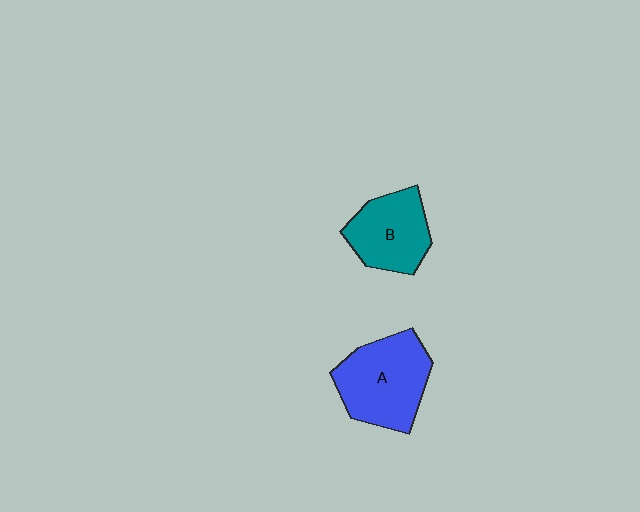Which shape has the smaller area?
Shape B (teal).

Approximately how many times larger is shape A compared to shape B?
Approximately 1.3 times.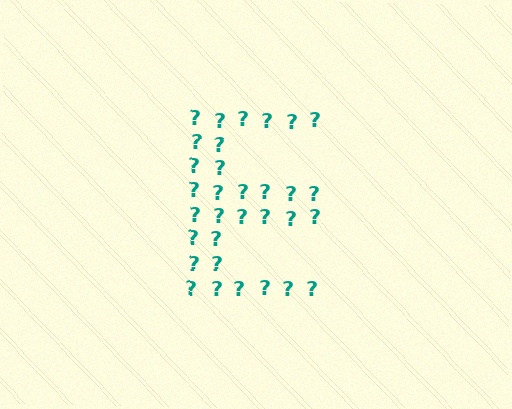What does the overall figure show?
The overall figure shows the letter E.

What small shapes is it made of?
It is made of small question marks.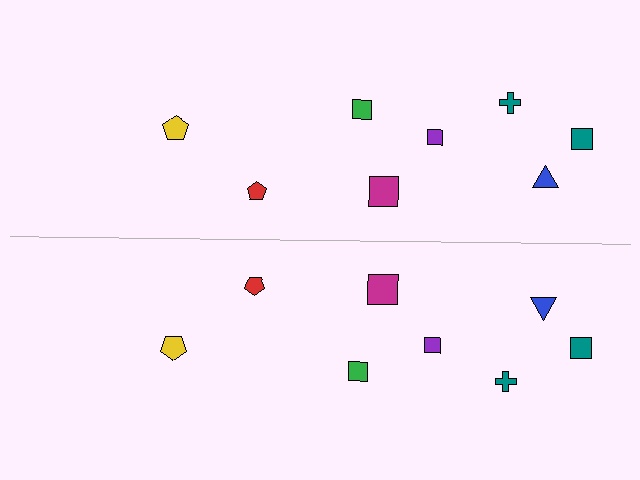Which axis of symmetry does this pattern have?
The pattern has a horizontal axis of symmetry running through the center of the image.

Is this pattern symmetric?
Yes, this pattern has bilateral (reflection) symmetry.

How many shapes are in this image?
There are 16 shapes in this image.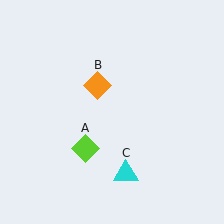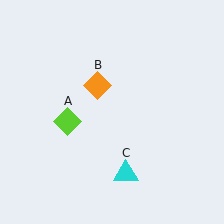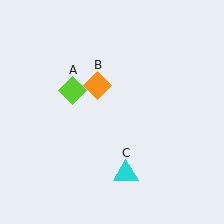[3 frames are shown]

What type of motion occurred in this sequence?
The lime diamond (object A) rotated clockwise around the center of the scene.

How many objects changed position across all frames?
1 object changed position: lime diamond (object A).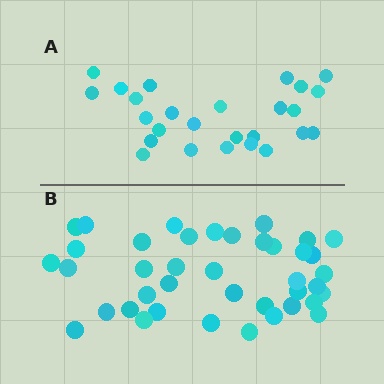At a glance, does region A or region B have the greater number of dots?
Region B (the bottom region) has more dots.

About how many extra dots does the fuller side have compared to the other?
Region B has approximately 15 more dots than region A.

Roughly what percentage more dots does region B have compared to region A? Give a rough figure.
About 55% more.